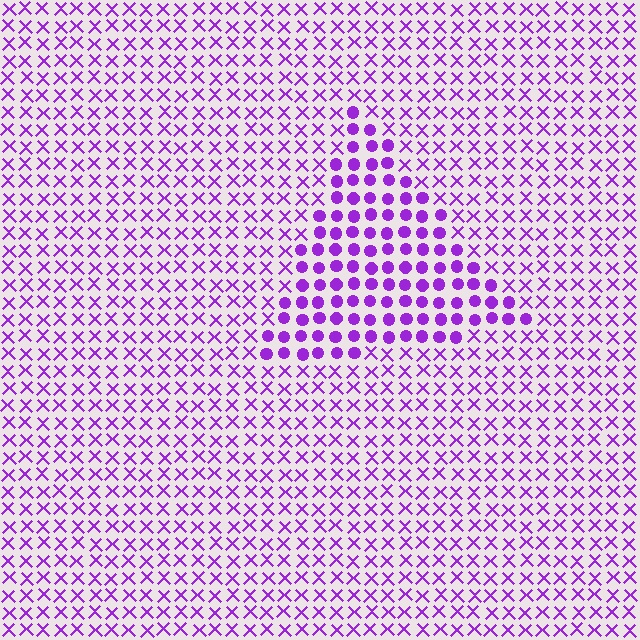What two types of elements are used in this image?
The image uses circles inside the triangle region and X marks outside it.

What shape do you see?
I see a triangle.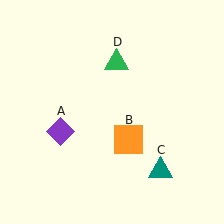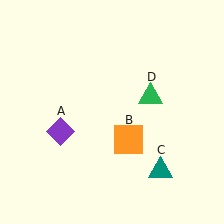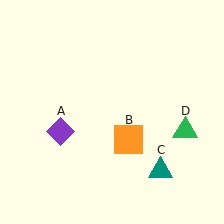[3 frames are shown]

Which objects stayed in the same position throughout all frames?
Purple diamond (object A) and orange square (object B) and teal triangle (object C) remained stationary.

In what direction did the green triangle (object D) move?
The green triangle (object D) moved down and to the right.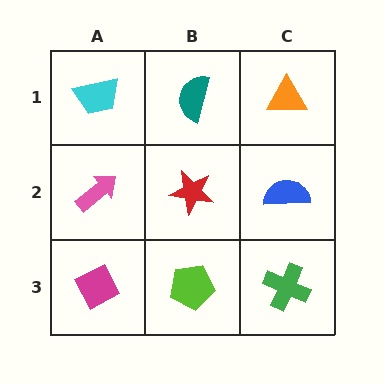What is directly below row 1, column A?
A pink arrow.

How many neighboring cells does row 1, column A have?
2.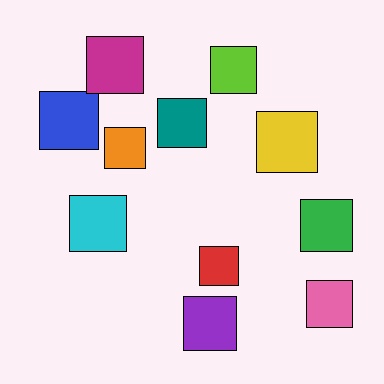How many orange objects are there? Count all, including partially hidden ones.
There is 1 orange object.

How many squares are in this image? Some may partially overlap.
There are 11 squares.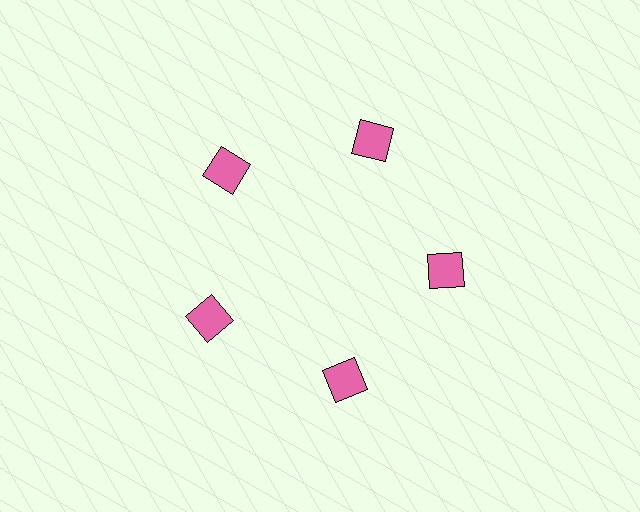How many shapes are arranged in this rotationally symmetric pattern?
There are 5 shapes, arranged in 5 groups of 1.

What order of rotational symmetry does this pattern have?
This pattern has 5-fold rotational symmetry.